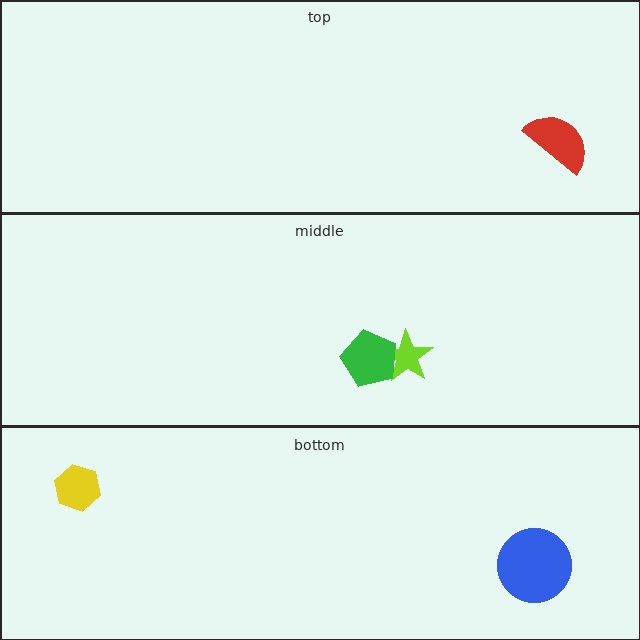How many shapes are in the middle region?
2.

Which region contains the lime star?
The middle region.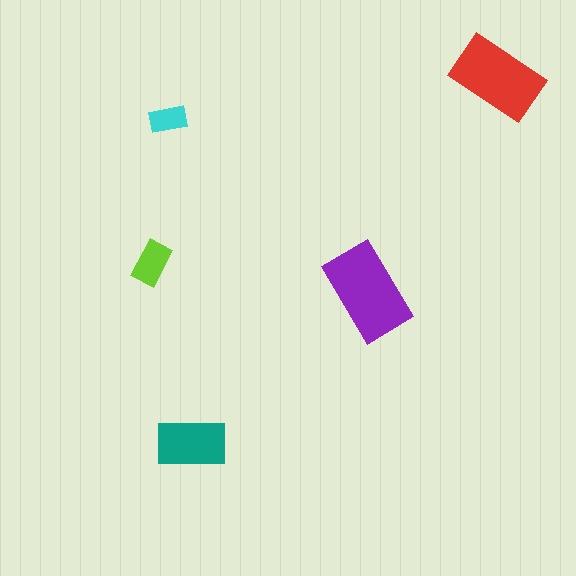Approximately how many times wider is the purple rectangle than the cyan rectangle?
About 2.5 times wider.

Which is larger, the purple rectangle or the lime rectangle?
The purple one.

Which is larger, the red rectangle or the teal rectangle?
The red one.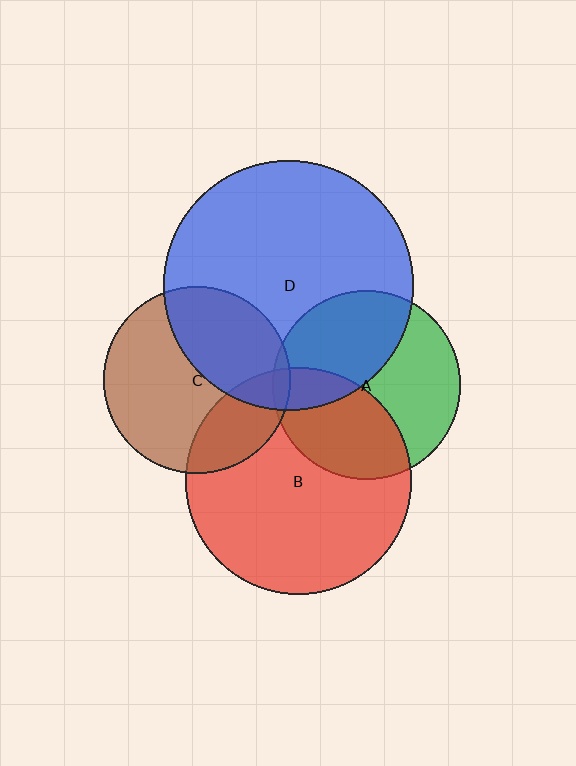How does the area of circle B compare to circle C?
Approximately 1.5 times.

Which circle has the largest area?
Circle D (blue).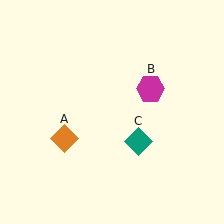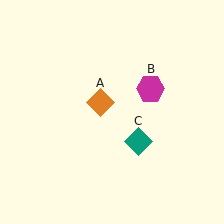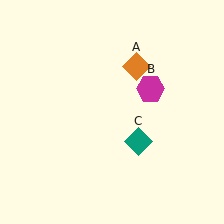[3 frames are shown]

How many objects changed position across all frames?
1 object changed position: orange diamond (object A).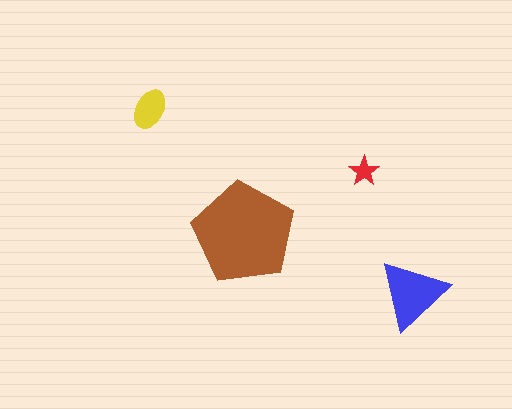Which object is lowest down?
The blue triangle is bottommost.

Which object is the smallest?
The red star.